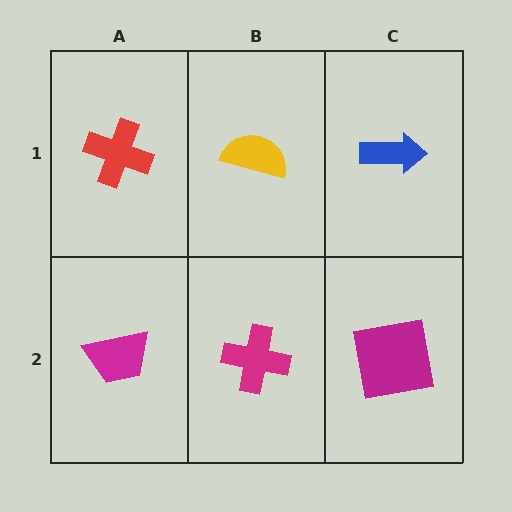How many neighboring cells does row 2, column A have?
2.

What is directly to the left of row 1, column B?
A red cross.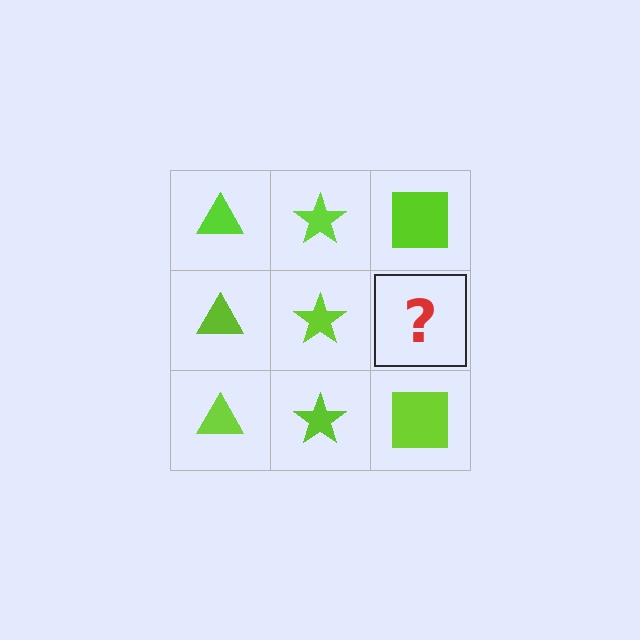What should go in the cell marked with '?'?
The missing cell should contain a lime square.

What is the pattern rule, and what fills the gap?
The rule is that each column has a consistent shape. The gap should be filled with a lime square.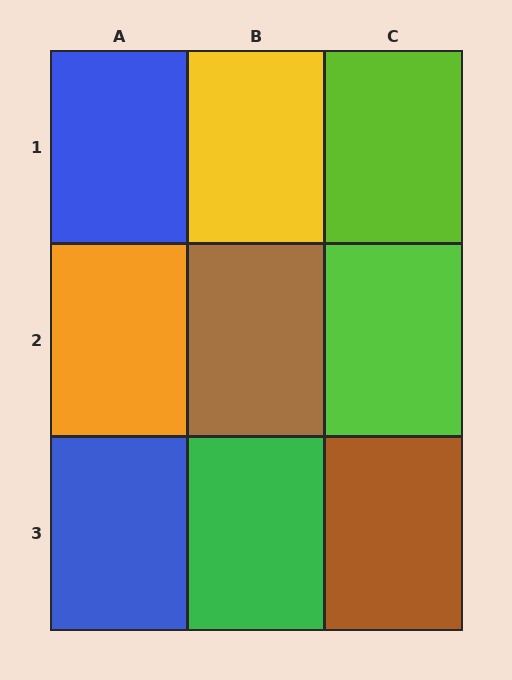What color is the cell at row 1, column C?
Lime.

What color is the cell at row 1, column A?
Blue.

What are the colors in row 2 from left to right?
Orange, brown, lime.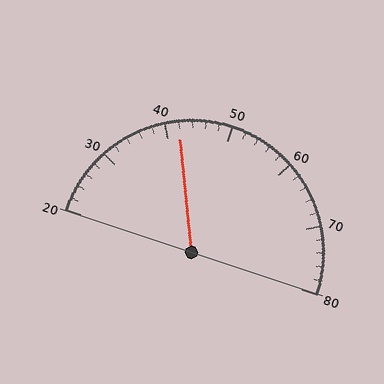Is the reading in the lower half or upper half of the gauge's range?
The reading is in the lower half of the range (20 to 80).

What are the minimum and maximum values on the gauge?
The gauge ranges from 20 to 80.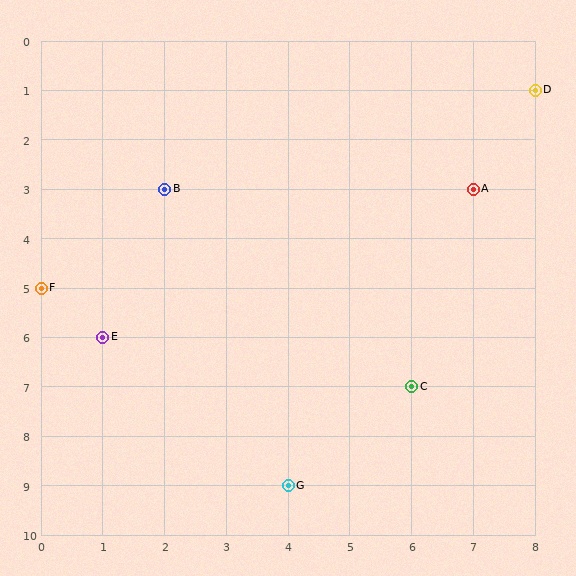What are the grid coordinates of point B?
Point B is at grid coordinates (2, 3).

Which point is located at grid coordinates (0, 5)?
Point F is at (0, 5).